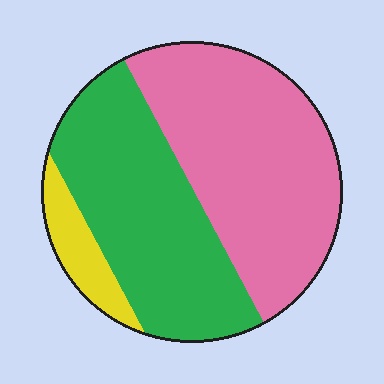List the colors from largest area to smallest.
From largest to smallest: pink, green, yellow.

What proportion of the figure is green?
Green takes up between a third and a half of the figure.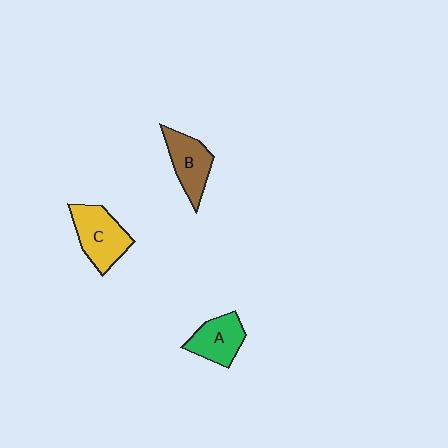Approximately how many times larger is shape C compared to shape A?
Approximately 1.3 times.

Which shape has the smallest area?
Shape A (green).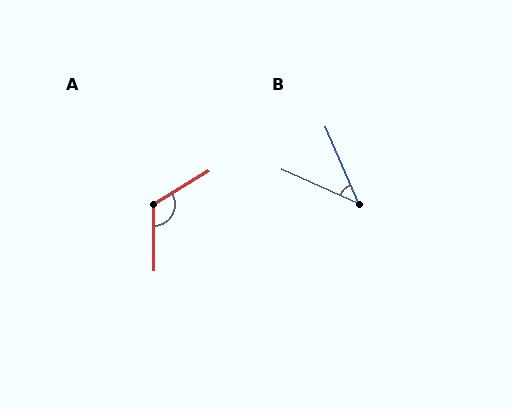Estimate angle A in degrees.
Approximately 121 degrees.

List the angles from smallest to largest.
B (42°), A (121°).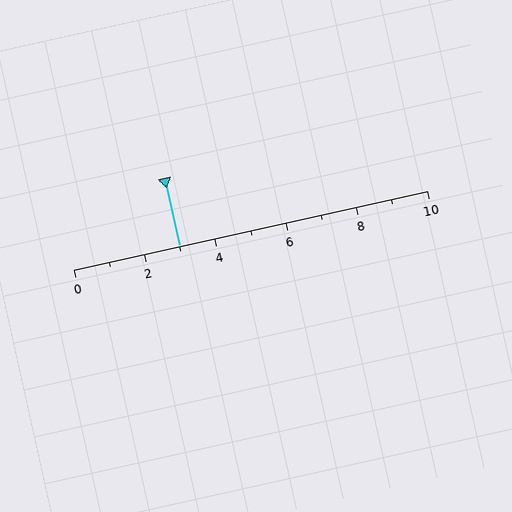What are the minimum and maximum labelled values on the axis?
The axis runs from 0 to 10.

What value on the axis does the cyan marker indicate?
The marker indicates approximately 3.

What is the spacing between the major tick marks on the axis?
The major ticks are spaced 2 apart.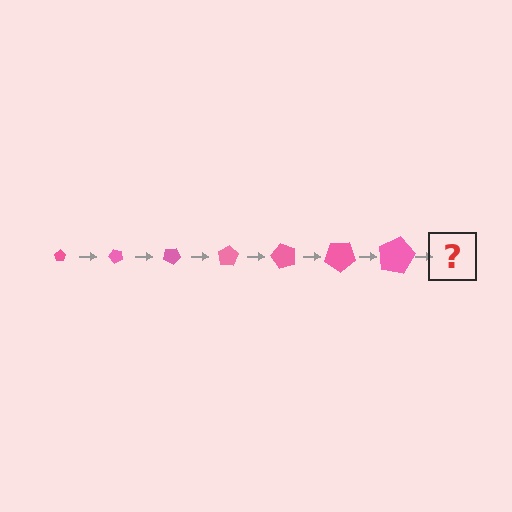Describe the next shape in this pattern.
It should be a pentagon, larger than the previous one and rotated 350 degrees from the start.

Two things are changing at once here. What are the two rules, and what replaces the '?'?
The two rules are that the pentagon grows larger each step and it rotates 50 degrees each step. The '?' should be a pentagon, larger than the previous one and rotated 350 degrees from the start.